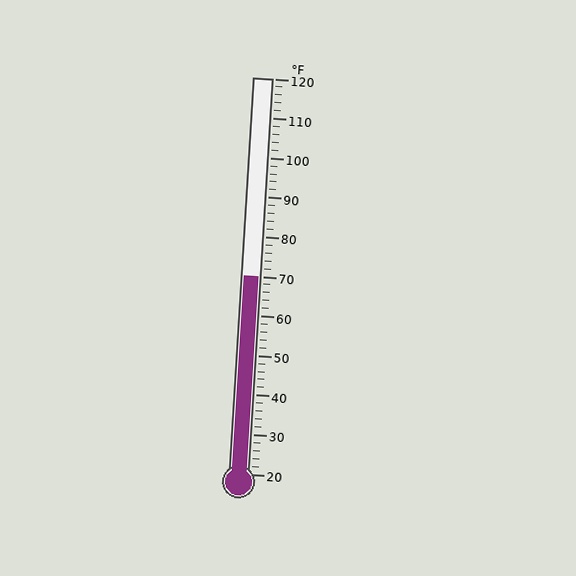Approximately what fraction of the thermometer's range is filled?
The thermometer is filled to approximately 50% of its range.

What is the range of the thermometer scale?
The thermometer scale ranges from 20°F to 120°F.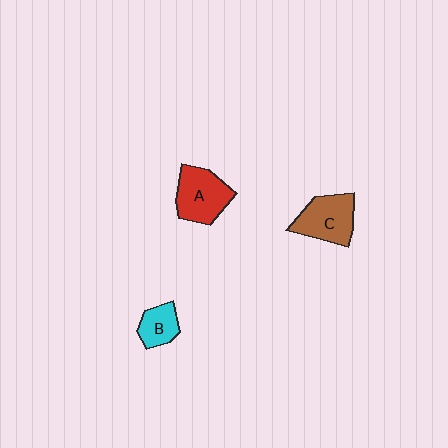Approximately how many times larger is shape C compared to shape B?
Approximately 1.7 times.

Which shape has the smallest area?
Shape B (cyan).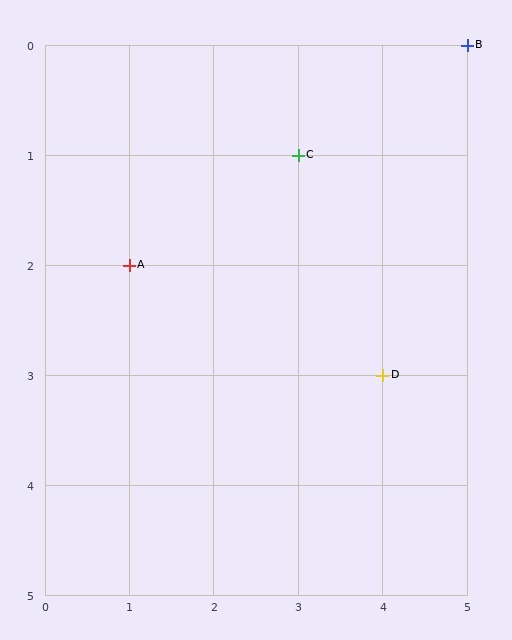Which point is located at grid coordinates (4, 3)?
Point D is at (4, 3).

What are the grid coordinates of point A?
Point A is at grid coordinates (1, 2).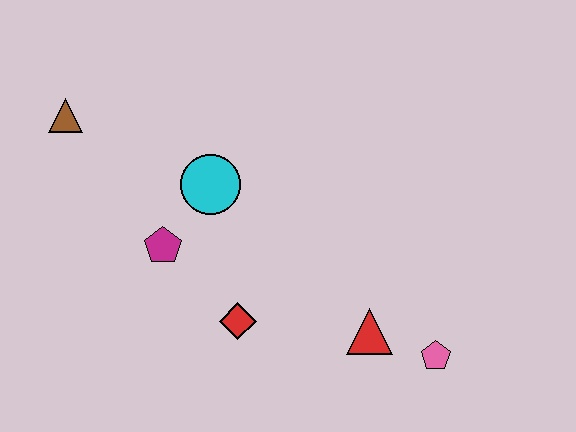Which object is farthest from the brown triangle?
The pink pentagon is farthest from the brown triangle.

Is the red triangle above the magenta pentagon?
No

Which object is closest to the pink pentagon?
The red triangle is closest to the pink pentagon.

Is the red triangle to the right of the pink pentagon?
No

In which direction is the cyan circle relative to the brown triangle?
The cyan circle is to the right of the brown triangle.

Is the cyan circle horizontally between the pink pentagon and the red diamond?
No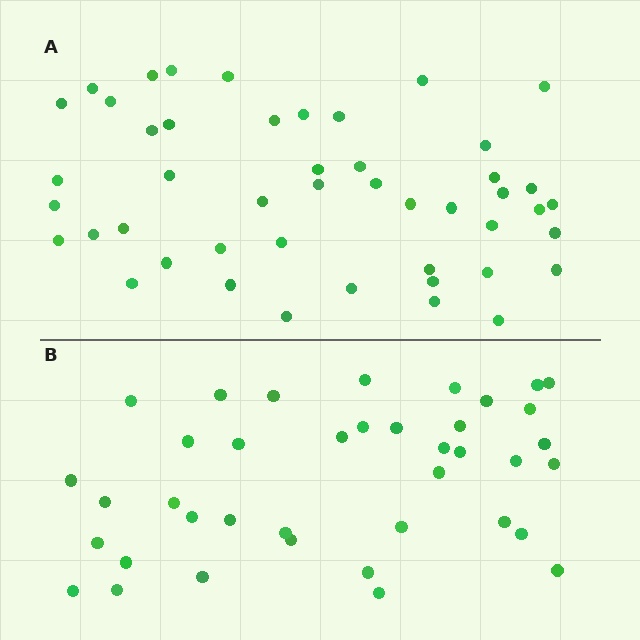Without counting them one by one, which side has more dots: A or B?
Region A (the top region) has more dots.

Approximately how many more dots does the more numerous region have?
Region A has roughly 8 or so more dots than region B.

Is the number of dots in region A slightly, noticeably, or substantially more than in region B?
Region A has only slightly more — the two regions are fairly close. The ratio is roughly 1.2 to 1.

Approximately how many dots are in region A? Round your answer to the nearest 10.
About 50 dots. (The exact count is 47, which rounds to 50.)